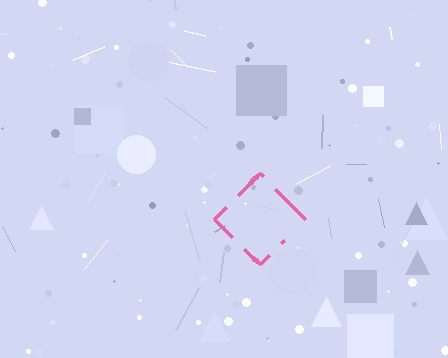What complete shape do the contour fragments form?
The contour fragments form a diamond.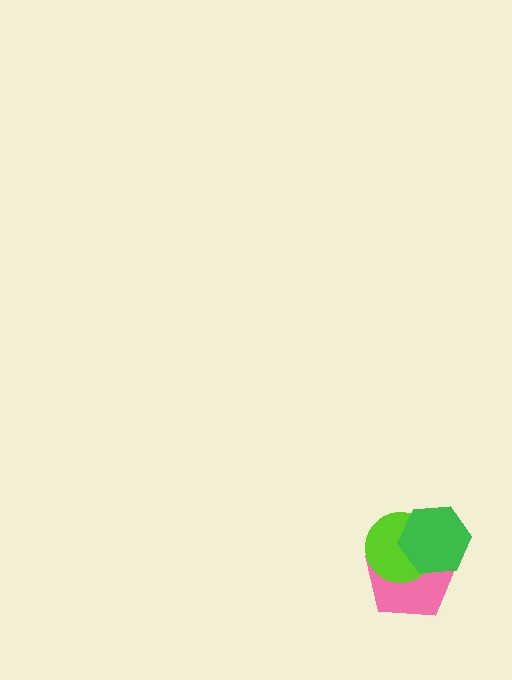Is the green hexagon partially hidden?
No, no other shape covers it.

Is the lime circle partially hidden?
Yes, it is partially covered by another shape.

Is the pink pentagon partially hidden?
Yes, it is partially covered by another shape.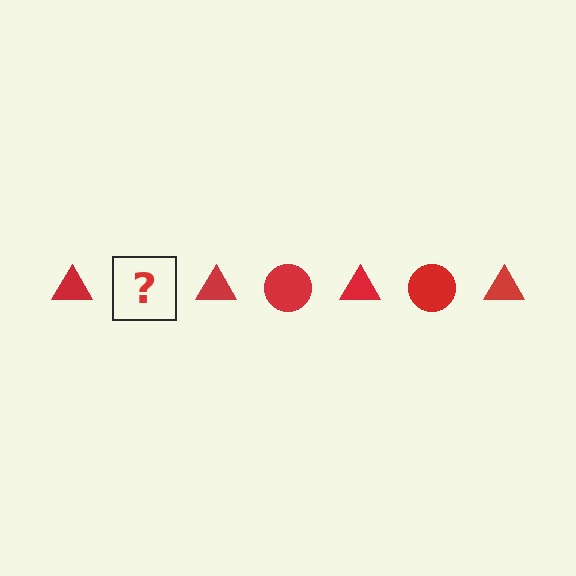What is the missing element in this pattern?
The missing element is a red circle.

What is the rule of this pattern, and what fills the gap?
The rule is that the pattern cycles through triangle, circle shapes in red. The gap should be filled with a red circle.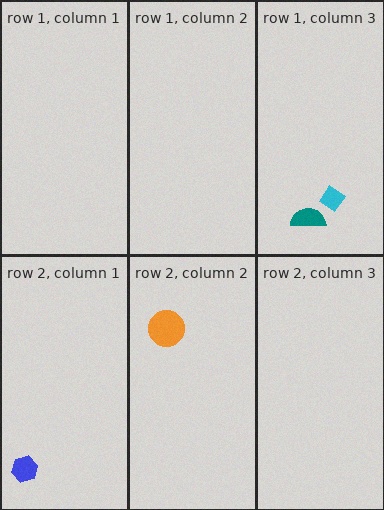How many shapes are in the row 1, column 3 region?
2.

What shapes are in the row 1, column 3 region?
The cyan diamond, the teal semicircle.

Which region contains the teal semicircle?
The row 1, column 3 region.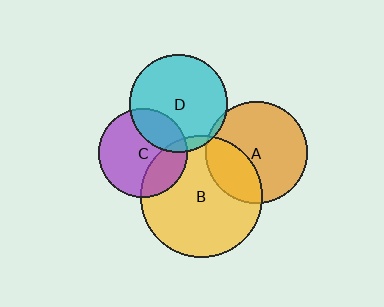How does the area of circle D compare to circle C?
Approximately 1.2 times.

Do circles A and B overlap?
Yes.